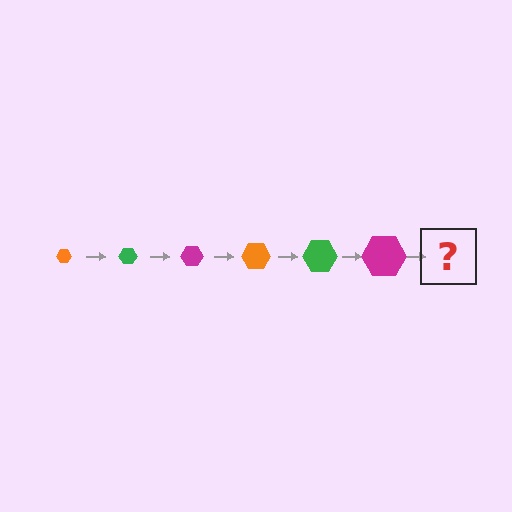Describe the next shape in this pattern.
It should be an orange hexagon, larger than the previous one.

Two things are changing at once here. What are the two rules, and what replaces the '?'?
The two rules are that the hexagon grows larger each step and the color cycles through orange, green, and magenta. The '?' should be an orange hexagon, larger than the previous one.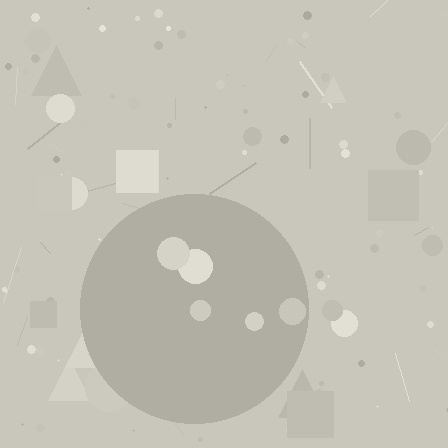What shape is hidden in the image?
A circle is hidden in the image.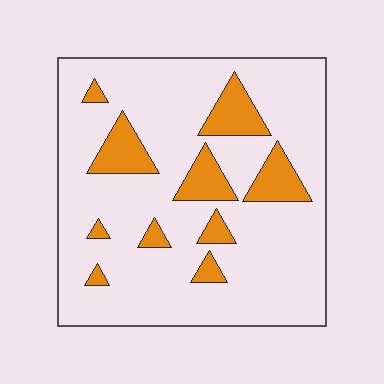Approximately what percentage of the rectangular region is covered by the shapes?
Approximately 15%.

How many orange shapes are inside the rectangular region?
10.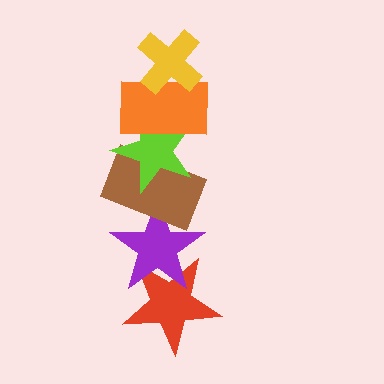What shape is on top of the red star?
The purple star is on top of the red star.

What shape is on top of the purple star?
The brown rectangle is on top of the purple star.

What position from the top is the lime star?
The lime star is 3rd from the top.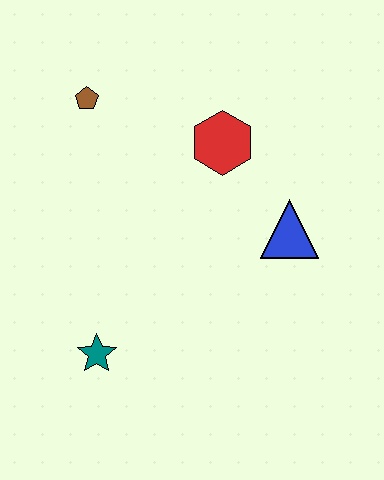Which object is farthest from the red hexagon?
The teal star is farthest from the red hexagon.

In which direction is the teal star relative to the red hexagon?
The teal star is below the red hexagon.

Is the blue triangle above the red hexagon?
No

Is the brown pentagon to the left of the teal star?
Yes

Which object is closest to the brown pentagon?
The red hexagon is closest to the brown pentagon.